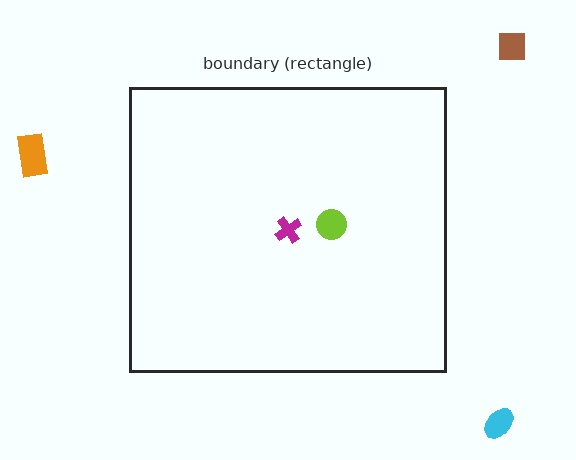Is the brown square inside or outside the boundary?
Outside.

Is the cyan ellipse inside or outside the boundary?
Outside.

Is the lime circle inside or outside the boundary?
Inside.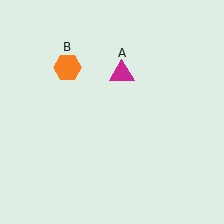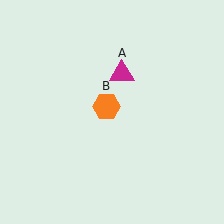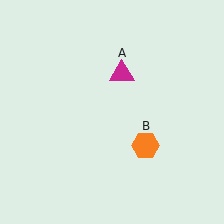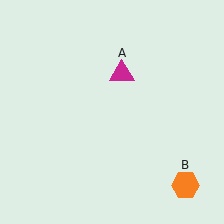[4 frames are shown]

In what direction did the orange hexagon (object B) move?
The orange hexagon (object B) moved down and to the right.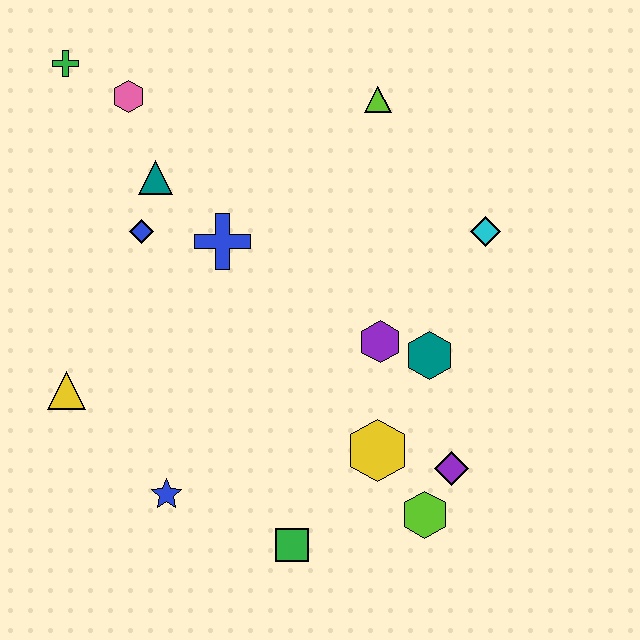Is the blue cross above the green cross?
No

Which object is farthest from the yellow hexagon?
The green cross is farthest from the yellow hexagon.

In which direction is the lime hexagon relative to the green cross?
The lime hexagon is below the green cross.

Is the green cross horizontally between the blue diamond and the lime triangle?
No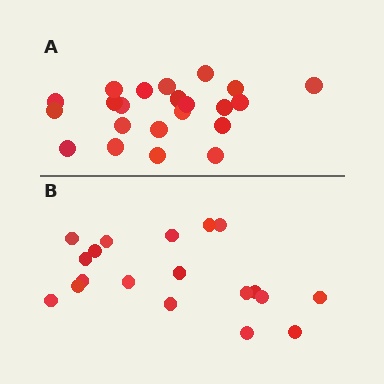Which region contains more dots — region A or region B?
Region A (the top region) has more dots.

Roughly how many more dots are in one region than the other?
Region A has just a few more — roughly 2 or 3 more dots than region B.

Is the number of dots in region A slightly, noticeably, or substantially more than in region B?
Region A has only slightly more — the two regions are fairly close. The ratio is roughly 1.2 to 1.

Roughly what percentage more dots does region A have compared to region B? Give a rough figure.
About 15% more.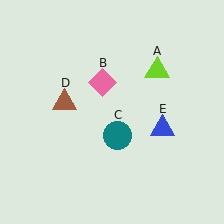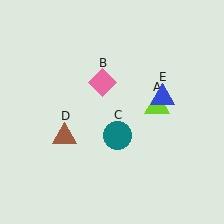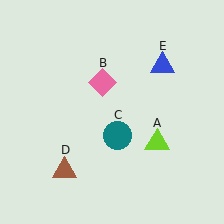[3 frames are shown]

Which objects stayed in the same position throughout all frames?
Pink diamond (object B) and teal circle (object C) remained stationary.